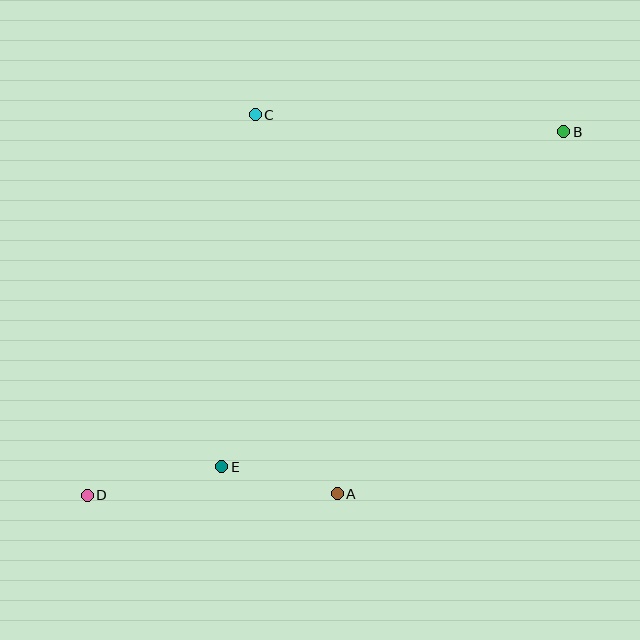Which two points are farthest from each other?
Points B and D are farthest from each other.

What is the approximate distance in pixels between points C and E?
The distance between C and E is approximately 354 pixels.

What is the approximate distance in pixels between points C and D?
The distance between C and D is approximately 416 pixels.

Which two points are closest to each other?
Points A and E are closest to each other.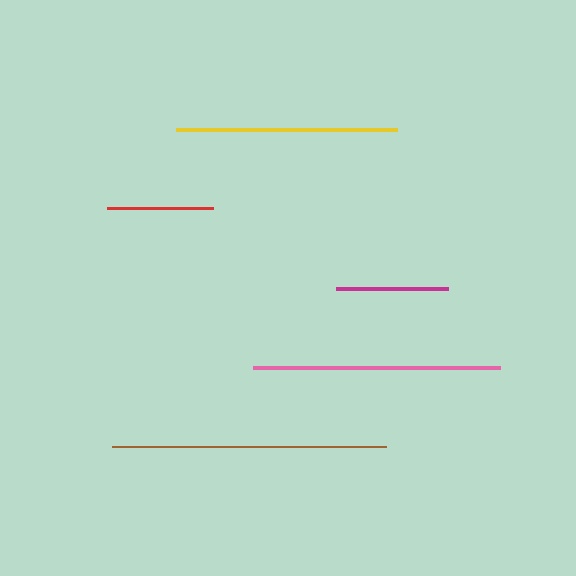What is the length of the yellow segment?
The yellow segment is approximately 221 pixels long.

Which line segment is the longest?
The brown line is the longest at approximately 273 pixels.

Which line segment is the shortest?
The red line is the shortest at approximately 106 pixels.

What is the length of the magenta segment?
The magenta segment is approximately 112 pixels long.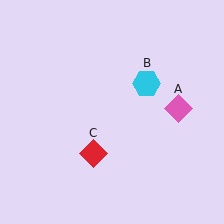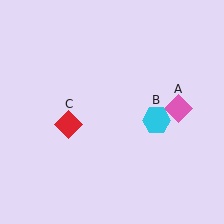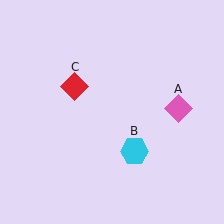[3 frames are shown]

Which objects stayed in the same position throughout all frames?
Pink diamond (object A) remained stationary.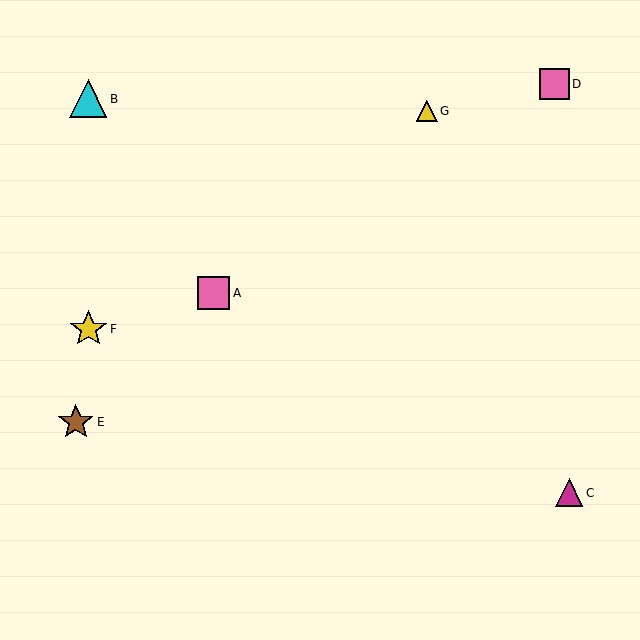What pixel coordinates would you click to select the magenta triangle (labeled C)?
Click at (569, 493) to select the magenta triangle C.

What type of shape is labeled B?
Shape B is a cyan triangle.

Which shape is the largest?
The cyan triangle (labeled B) is the largest.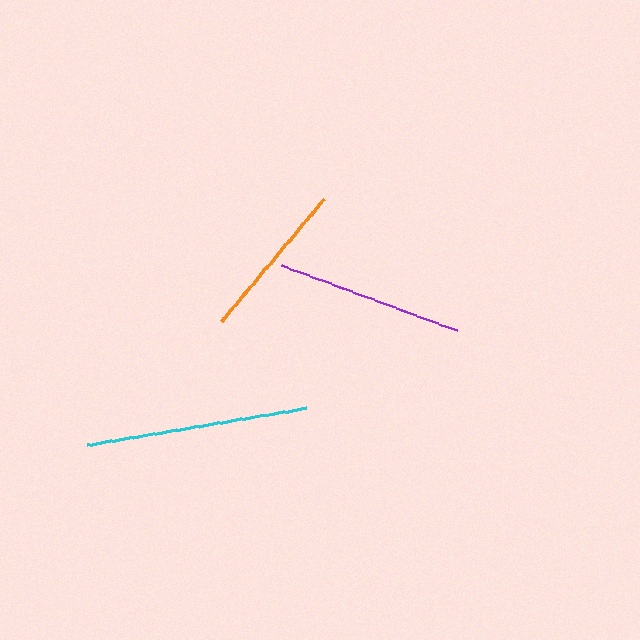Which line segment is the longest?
The cyan line is the longest at approximately 222 pixels.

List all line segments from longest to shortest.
From longest to shortest: cyan, purple, orange.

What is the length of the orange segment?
The orange segment is approximately 159 pixels long.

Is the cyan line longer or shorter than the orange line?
The cyan line is longer than the orange line.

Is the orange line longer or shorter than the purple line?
The purple line is longer than the orange line.